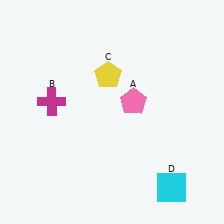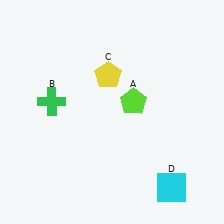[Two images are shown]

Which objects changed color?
A changed from pink to lime. B changed from magenta to green.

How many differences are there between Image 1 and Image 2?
There are 2 differences between the two images.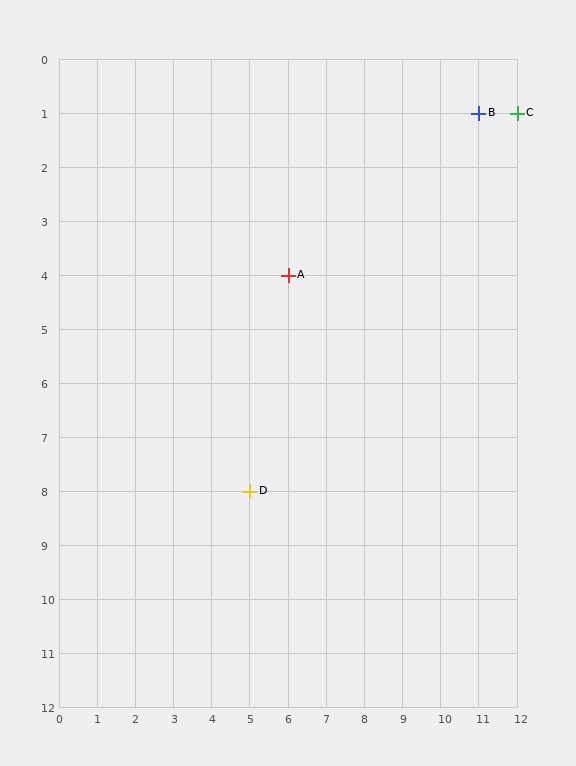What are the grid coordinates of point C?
Point C is at grid coordinates (12, 1).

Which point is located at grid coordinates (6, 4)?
Point A is at (6, 4).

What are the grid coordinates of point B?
Point B is at grid coordinates (11, 1).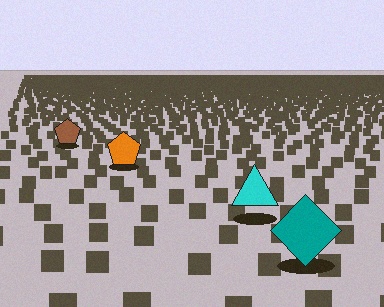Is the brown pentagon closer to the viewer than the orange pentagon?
No. The orange pentagon is closer — you can tell from the texture gradient: the ground texture is coarser near it.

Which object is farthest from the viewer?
The brown pentagon is farthest from the viewer. It appears smaller and the ground texture around it is denser.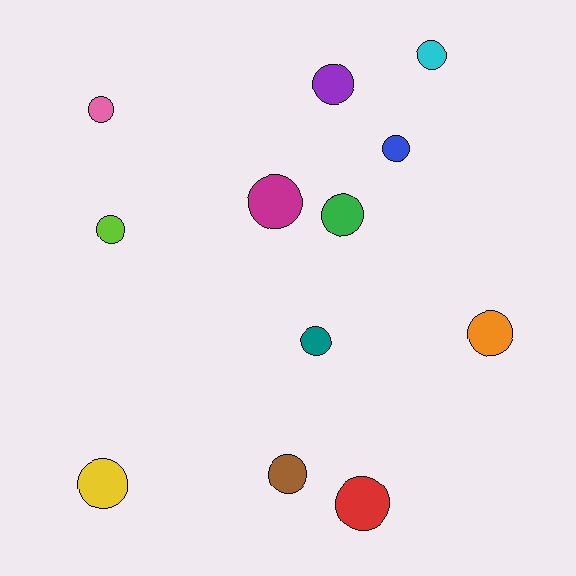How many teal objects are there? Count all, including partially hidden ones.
There is 1 teal object.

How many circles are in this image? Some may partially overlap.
There are 12 circles.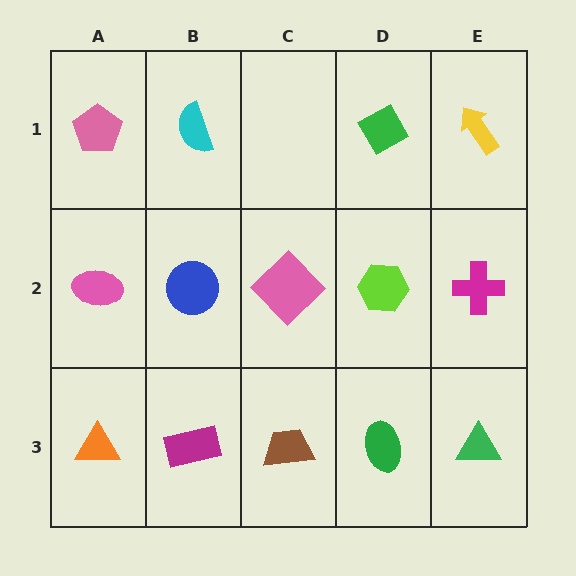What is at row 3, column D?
A green ellipse.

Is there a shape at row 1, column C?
No, that cell is empty.